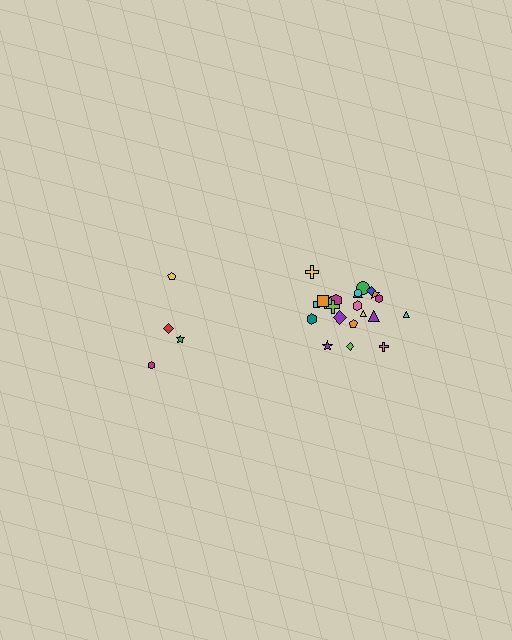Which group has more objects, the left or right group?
The right group.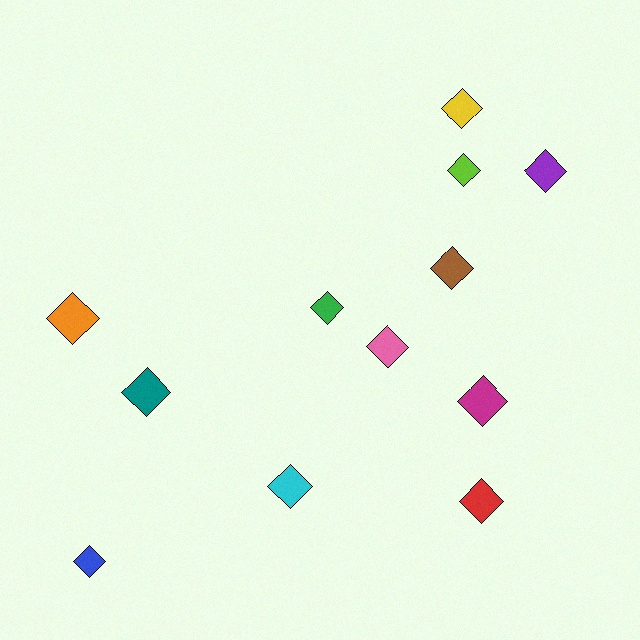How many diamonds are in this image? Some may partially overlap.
There are 12 diamonds.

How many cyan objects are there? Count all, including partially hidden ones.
There is 1 cyan object.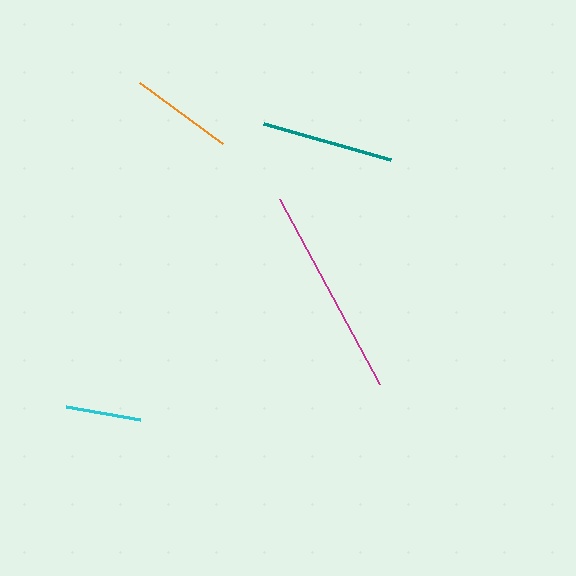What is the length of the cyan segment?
The cyan segment is approximately 76 pixels long.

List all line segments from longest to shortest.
From longest to shortest: magenta, teal, orange, cyan.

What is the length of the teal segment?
The teal segment is approximately 132 pixels long.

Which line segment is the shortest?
The cyan line is the shortest at approximately 76 pixels.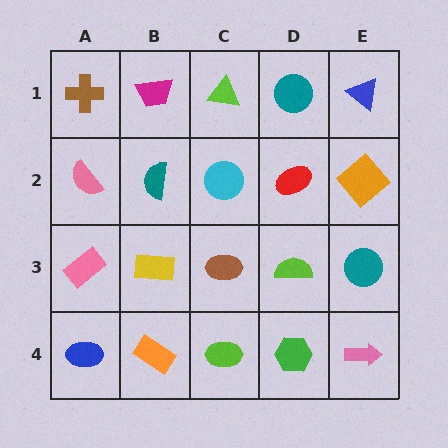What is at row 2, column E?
An orange diamond.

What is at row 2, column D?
A red ellipse.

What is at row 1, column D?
A teal circle.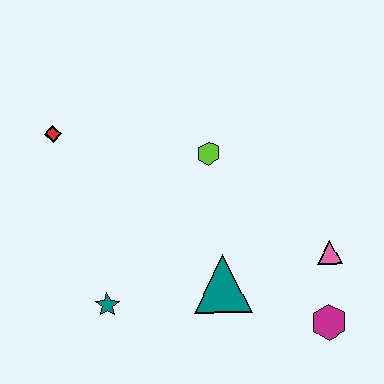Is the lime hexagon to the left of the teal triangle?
Yes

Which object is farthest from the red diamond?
The magenta hexagon is farthest from the red diamond.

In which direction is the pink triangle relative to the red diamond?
The pink triangle is to the right of the red diamond.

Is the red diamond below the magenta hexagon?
No